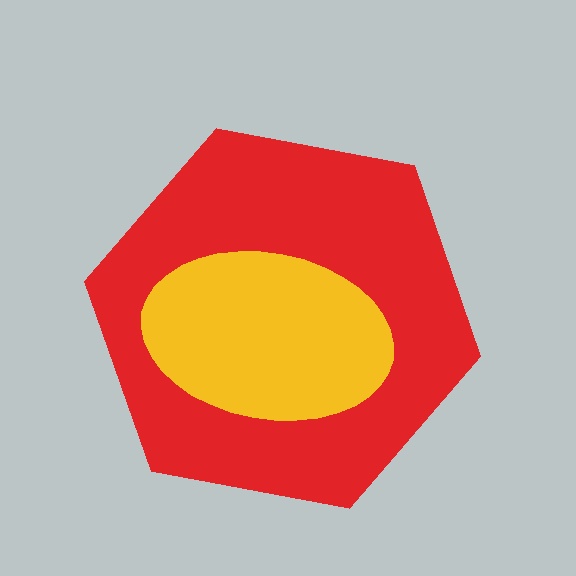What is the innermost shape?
The yellow ellipse.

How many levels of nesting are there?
2.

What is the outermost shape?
The red hexagon.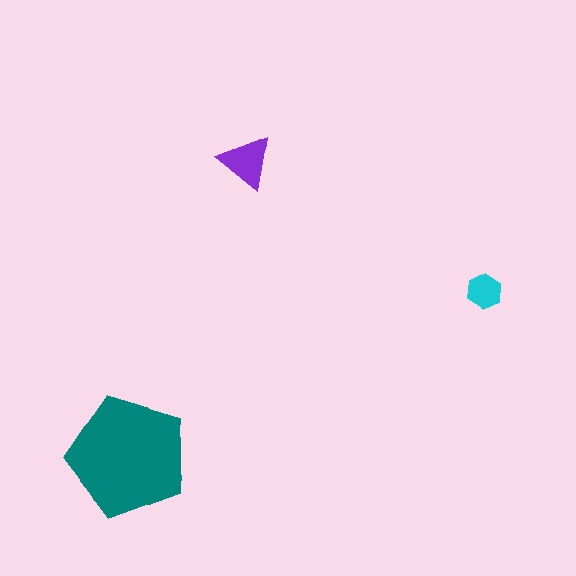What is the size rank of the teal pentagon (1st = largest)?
1st.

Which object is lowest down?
The teal pentagon is bottommost.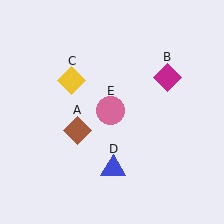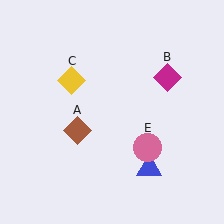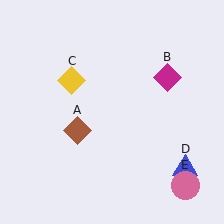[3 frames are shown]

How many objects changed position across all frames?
2 objects changed position: blue triangle (object D), pink circle (object E).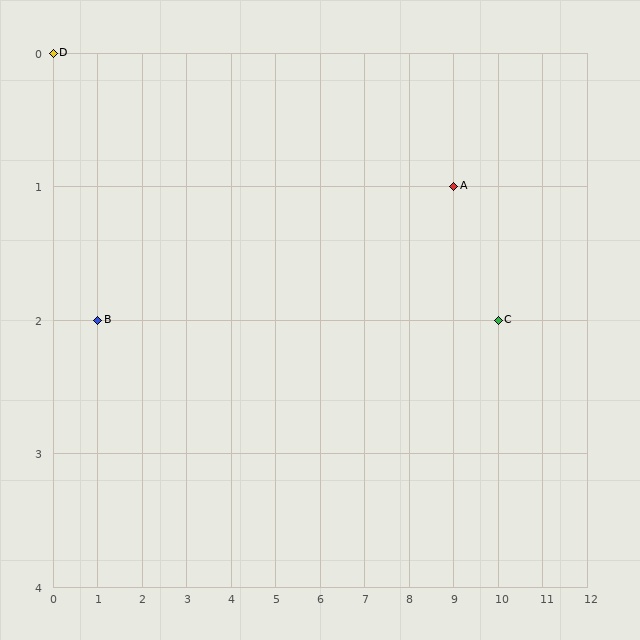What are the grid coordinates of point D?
Point D is at grid coordinates (0, 0).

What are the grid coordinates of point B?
Point B is at grid coordinates (1, 2).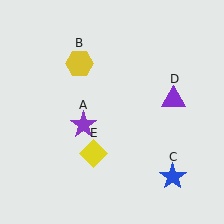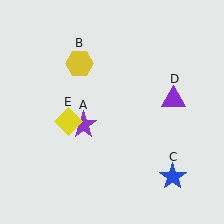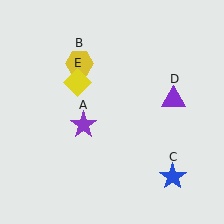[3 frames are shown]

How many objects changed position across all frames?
1 object changed position: yellow diamond (object E).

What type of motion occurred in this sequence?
The yellow diamond (object E) rotated clockwise around the center of the scene.